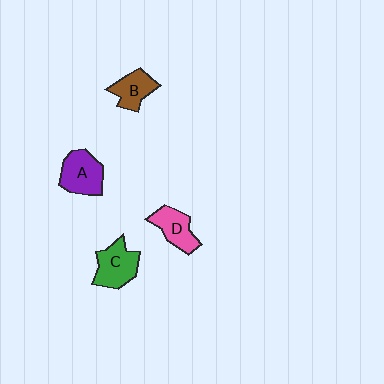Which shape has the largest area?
Shape A (purple).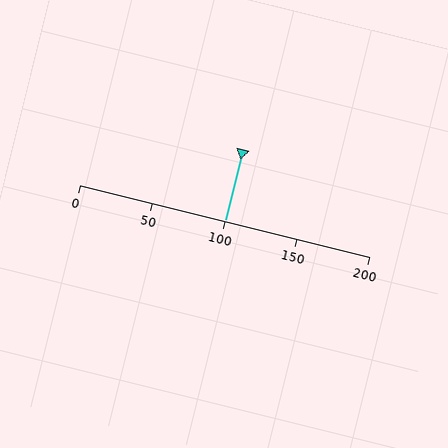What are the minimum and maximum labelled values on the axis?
The axis runs from 0 to 200.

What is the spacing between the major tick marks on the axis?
The major ticks are spaced 50 apart.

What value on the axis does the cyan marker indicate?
The marker indicates approximately 100.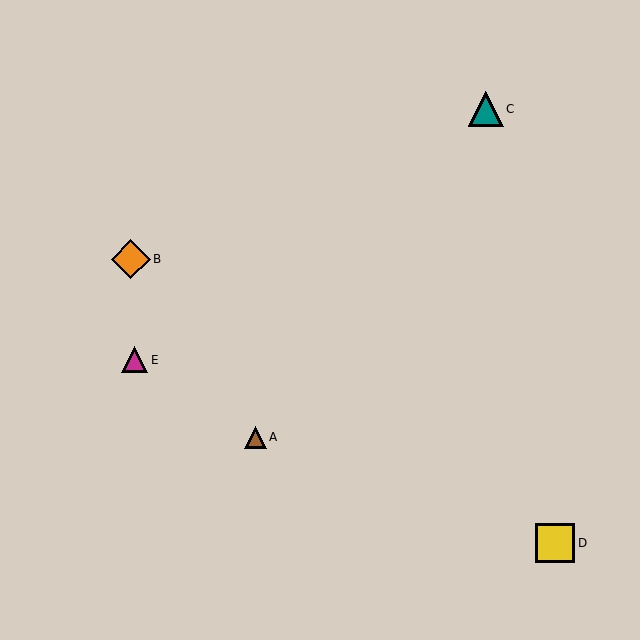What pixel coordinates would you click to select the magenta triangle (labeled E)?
Click at (135, 360) to select the magenta triangle E.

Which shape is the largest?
The orange diamond (labeled B) is the largest.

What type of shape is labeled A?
Shape A is a brown triangle.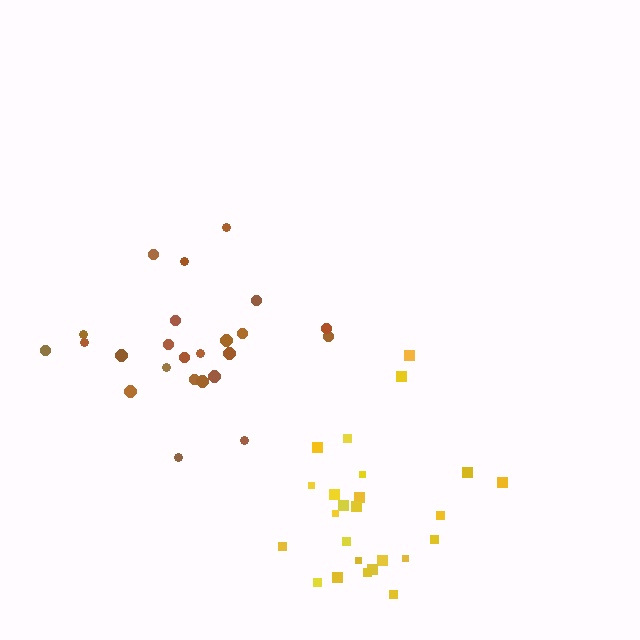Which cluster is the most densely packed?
Yellow.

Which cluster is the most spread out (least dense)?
Brown.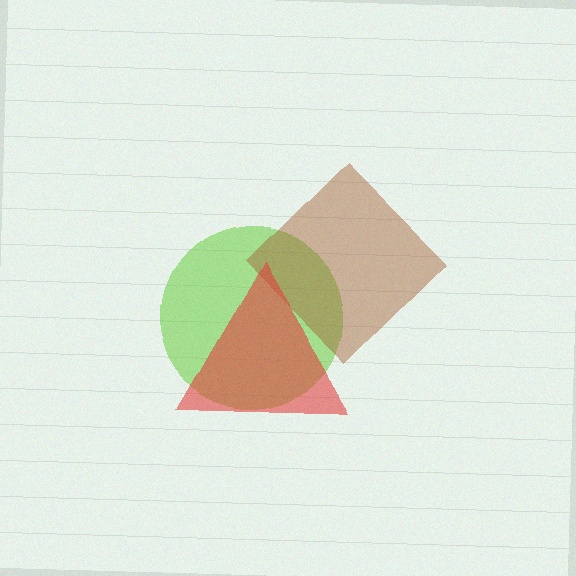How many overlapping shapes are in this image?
There are 3 overlapping shapes in the image.